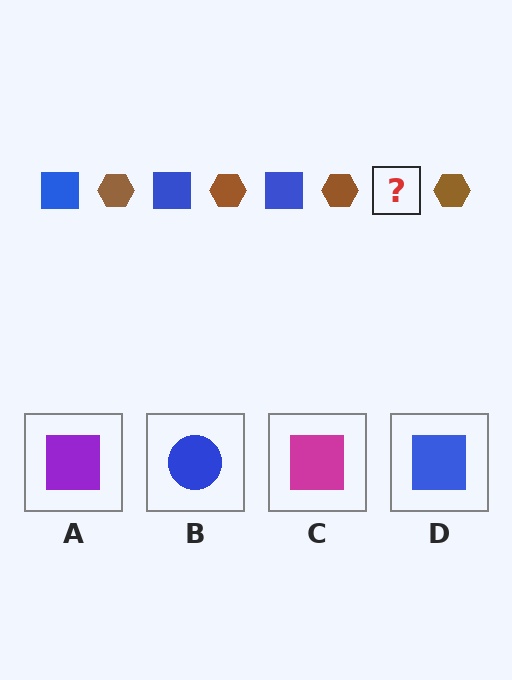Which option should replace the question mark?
Option D.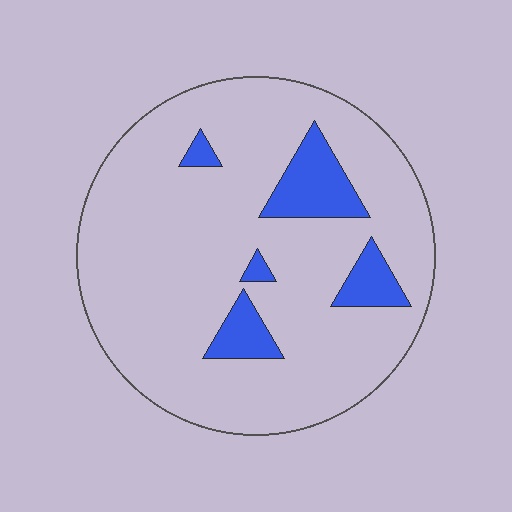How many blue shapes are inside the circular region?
5.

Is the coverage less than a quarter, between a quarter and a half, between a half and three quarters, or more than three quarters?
Less than a quarter.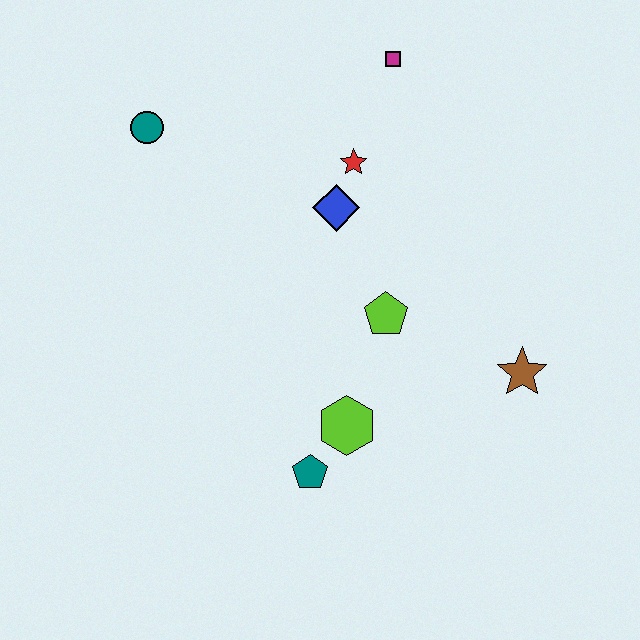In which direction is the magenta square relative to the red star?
The magenta square is above the red star.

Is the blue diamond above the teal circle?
No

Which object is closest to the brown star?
The lime pentagon is closest to the brown star.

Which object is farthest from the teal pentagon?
The magenta square is farthest from the teal pentagon.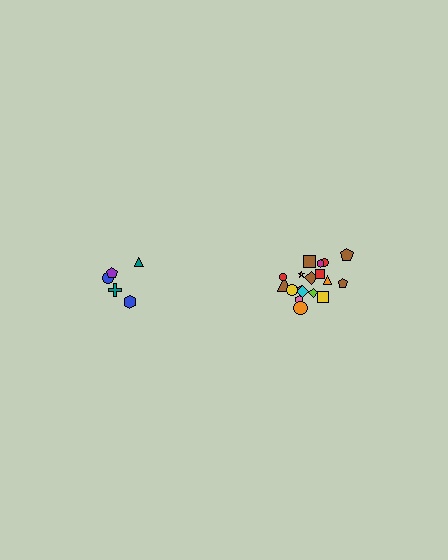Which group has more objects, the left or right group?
The right group.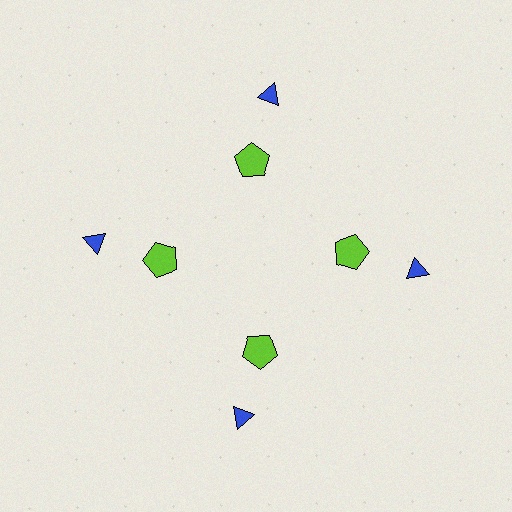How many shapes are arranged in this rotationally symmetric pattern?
There are 8 shapes, arranged in 4 groups of 2.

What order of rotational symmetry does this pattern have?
This pattern has 4-fold rotational symmetry.